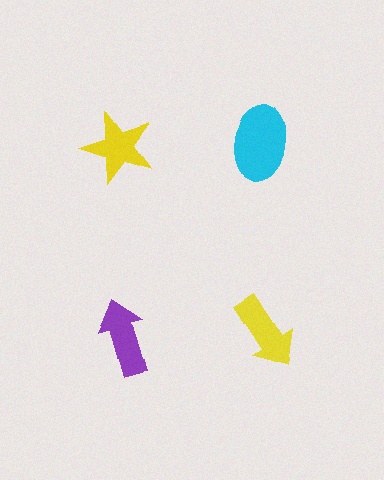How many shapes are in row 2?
2 shapes.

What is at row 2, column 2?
A yellow arrow.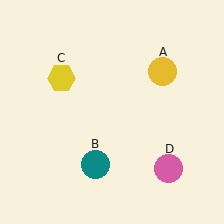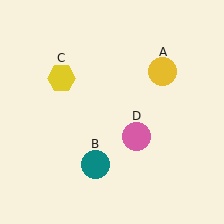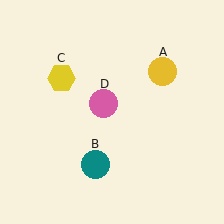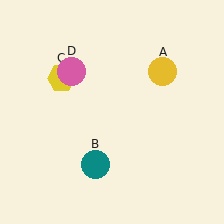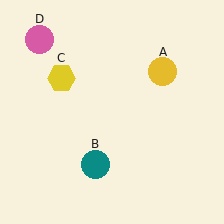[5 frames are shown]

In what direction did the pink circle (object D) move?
The pink circle (object D) moved up and to the left.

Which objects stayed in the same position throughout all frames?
Yellow circle (object A) and teal circle (object B) and yellow hexagon (object C) remained stationary.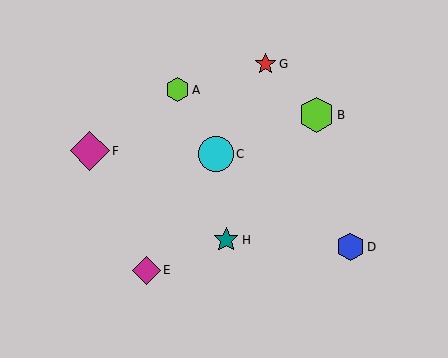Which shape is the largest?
The magenta diamond (labeled F) is the largest.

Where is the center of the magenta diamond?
The center of the magenta diamond is at (146, 270).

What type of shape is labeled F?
Shape F is a magenta diamond.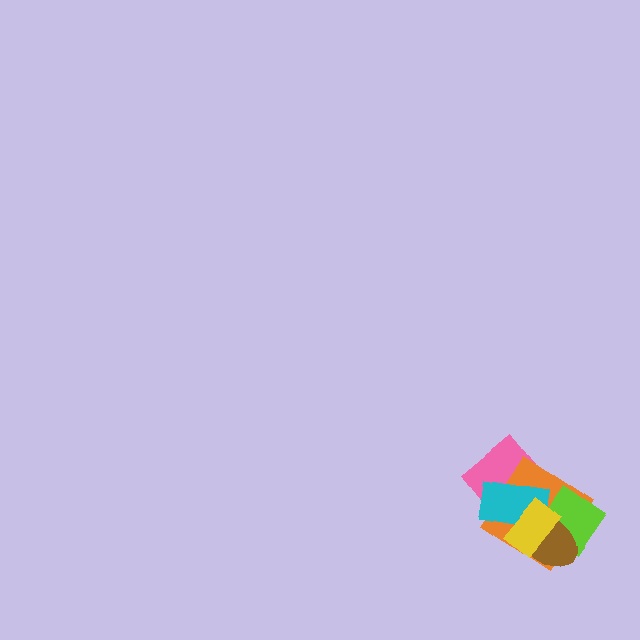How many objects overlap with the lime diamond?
4 objects overlap with the lime diamond.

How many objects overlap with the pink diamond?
3 objects overlap with the pink diamond.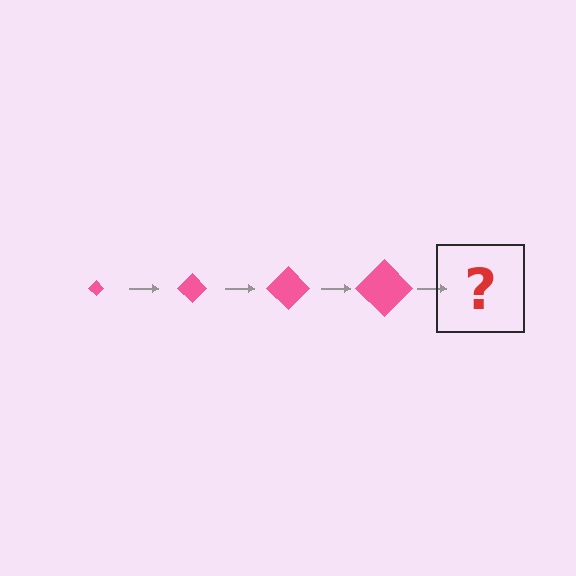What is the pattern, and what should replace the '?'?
The pattern is that the diamond gets progressively larger each step. The '?' should be a pink diamond, larger than the previous one.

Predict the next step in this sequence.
The next step is a pink diamond, larger than the previous one.